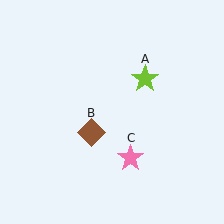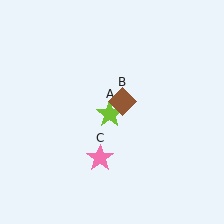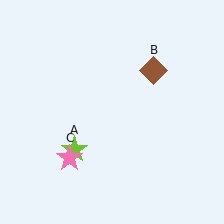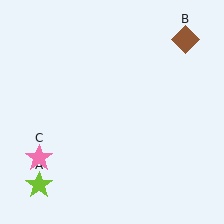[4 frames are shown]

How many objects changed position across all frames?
3 objects changed position: lime star (object A), brown diamond (object B), pink star (object C).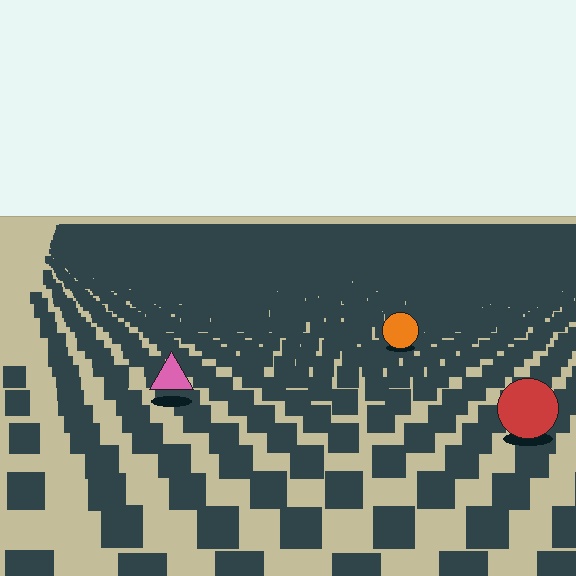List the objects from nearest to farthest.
From nearest to farthest: the red circle, the pink triangle, the orange circle.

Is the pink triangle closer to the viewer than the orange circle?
Yes. The pink triangle is closer — you can tell from the texture gradient: the ground texture is coarser near it.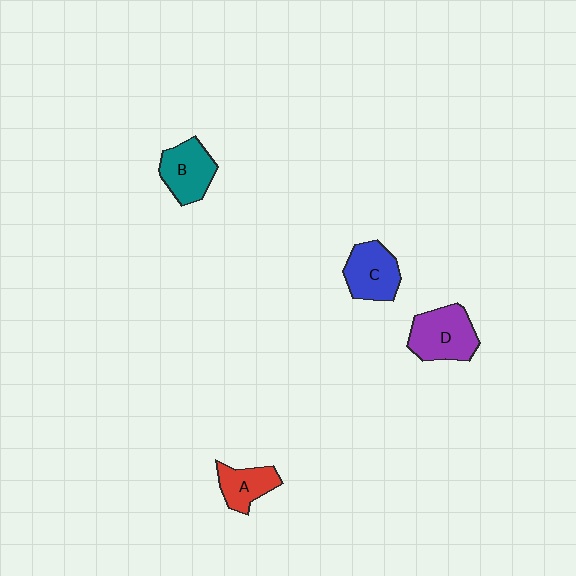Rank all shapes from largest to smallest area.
From largest to smallest: D (purple), C (blue), B (teal), A (red).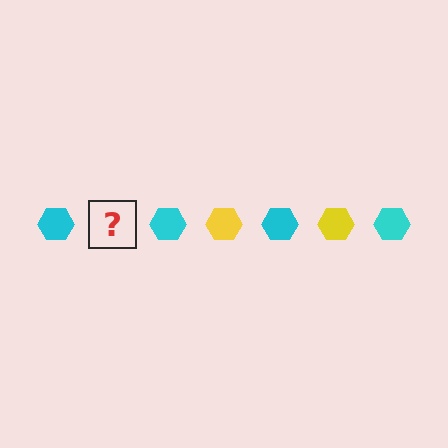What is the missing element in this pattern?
The missing element is a yellow hexagon.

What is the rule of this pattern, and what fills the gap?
The rule is that the pattern cycles through cyan, yellow hexagons. The gap should be filled with a yellow hexagon.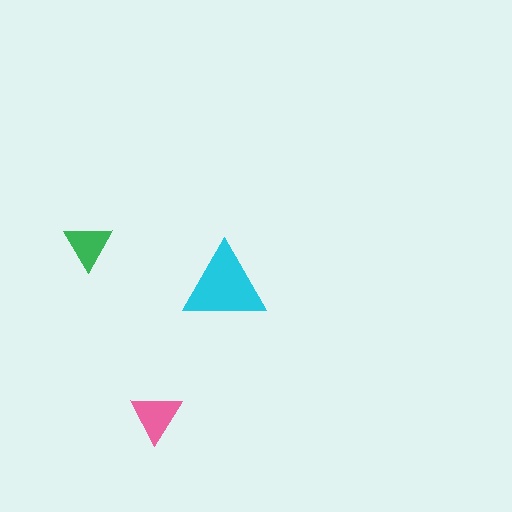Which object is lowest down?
The pink triangle is bottommost.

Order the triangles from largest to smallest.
the cyan one, the pink one, the green one.